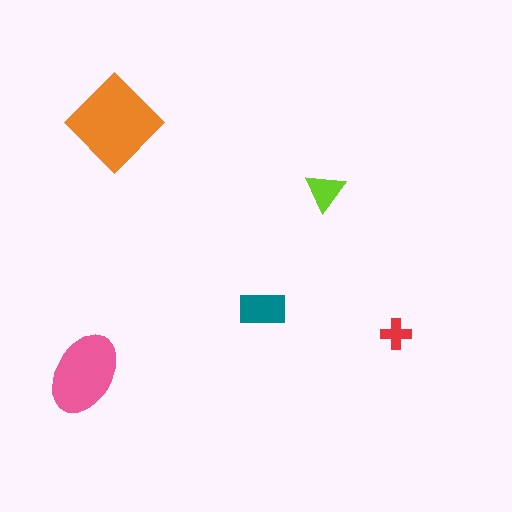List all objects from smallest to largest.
The red cross, the lime triangle, the teal rectangle, the pink ellipse, the orange diamond.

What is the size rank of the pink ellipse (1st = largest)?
2nd.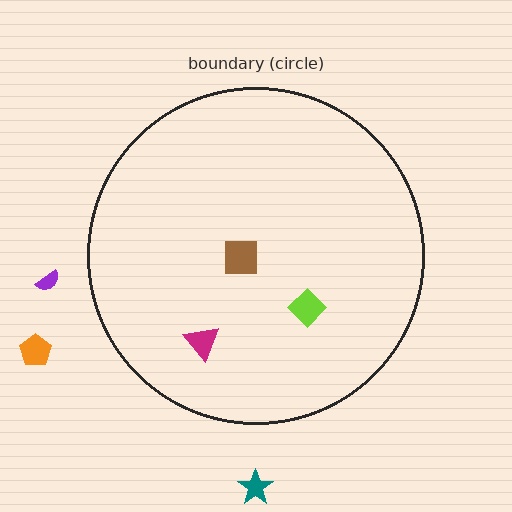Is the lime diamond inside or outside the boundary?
Inside.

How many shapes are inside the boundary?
3 inside, 3 outside.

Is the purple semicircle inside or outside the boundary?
Outside.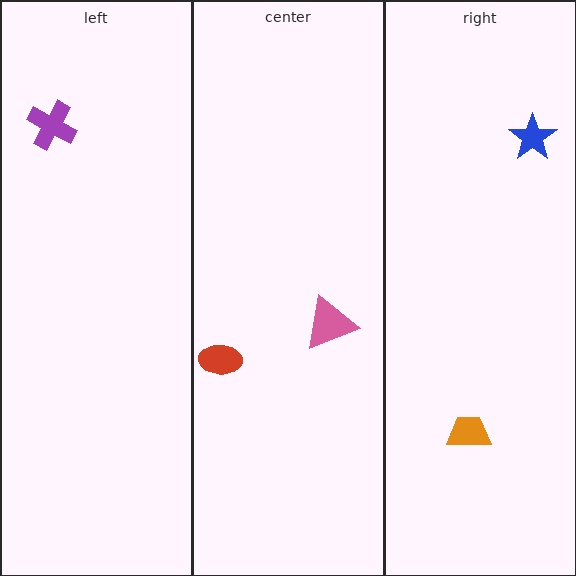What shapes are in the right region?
The blue star, the orange trapezoid.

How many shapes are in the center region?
2.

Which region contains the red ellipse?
The center region.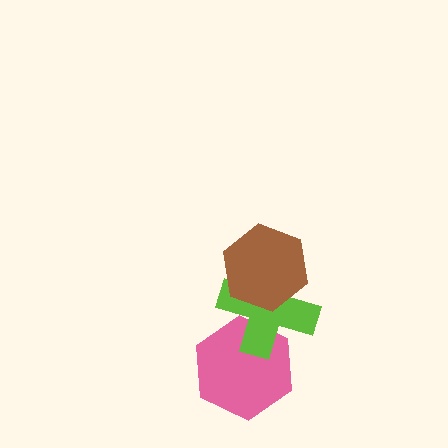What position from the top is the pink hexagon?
The pink hexagon is 3rd from the top.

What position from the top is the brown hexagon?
The brown hexagon is 1st from the top.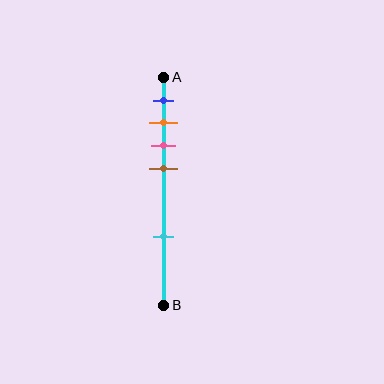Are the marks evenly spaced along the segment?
No, the marks are not evenly spaced.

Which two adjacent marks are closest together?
The orange and pink marks are the closest adjacent pair.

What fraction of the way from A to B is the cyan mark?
The cyan mark is approximately 70% (0.7) of the way from A to B.